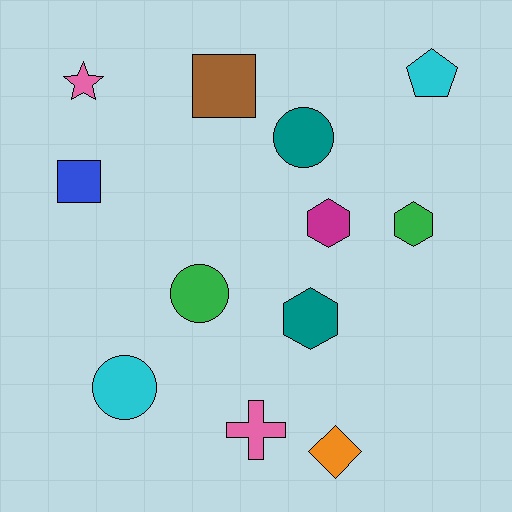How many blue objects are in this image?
There is 1 blue object.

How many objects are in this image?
There are 12 objects.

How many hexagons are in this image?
There are 3 hexagons.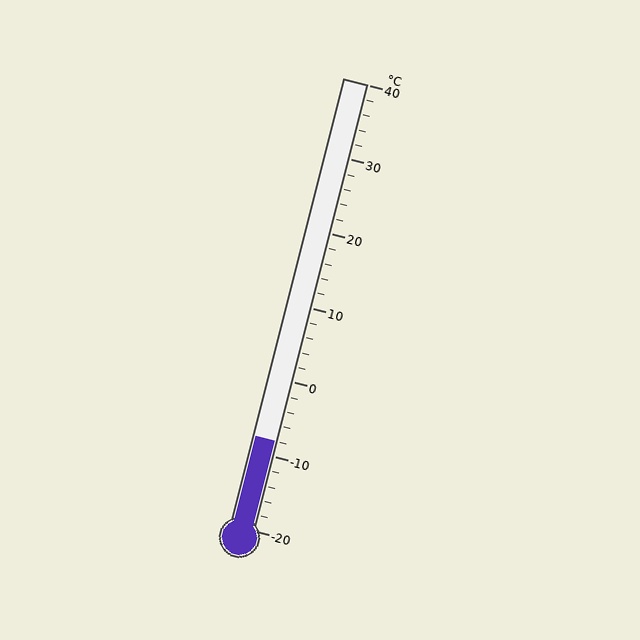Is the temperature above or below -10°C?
The temperature is above -10°C.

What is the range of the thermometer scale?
The thermometer scale ranges from -20°C to 40°C.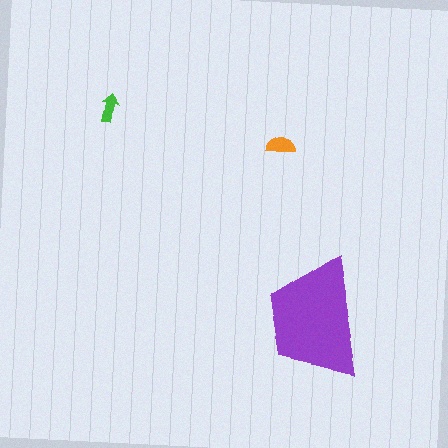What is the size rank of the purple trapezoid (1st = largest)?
1st.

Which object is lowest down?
The purple trapezoid is bottommost.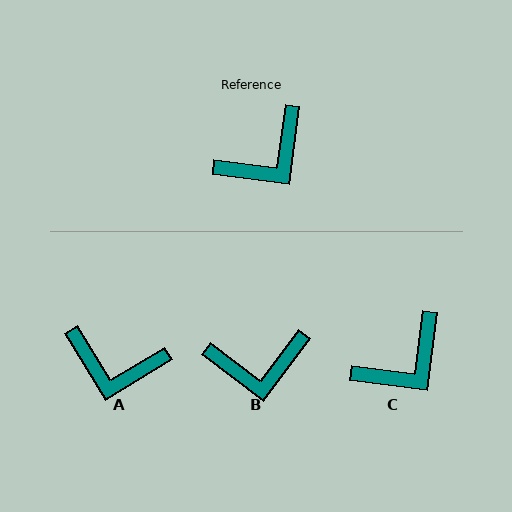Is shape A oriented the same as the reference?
No, it is off by about 51 degrees.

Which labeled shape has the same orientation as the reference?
C.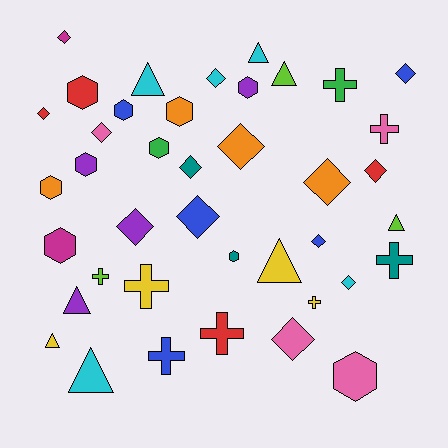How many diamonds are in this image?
There are 14 diamonds.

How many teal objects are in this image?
There are 3 teal objects.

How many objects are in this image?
There are 40 objects.